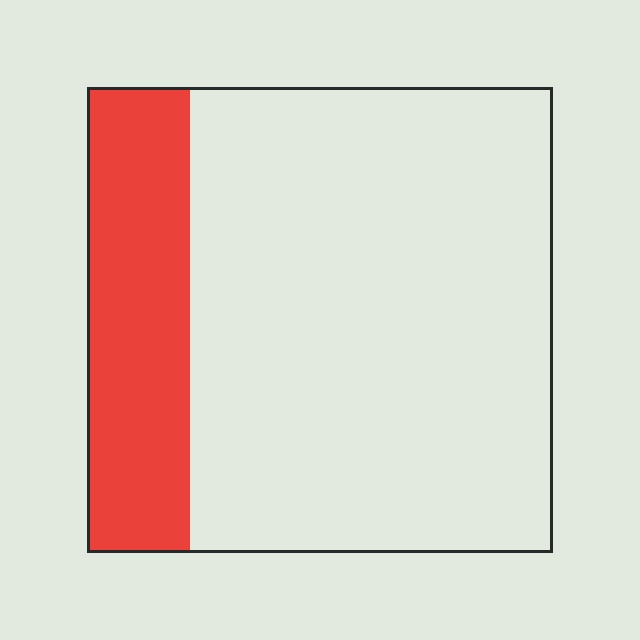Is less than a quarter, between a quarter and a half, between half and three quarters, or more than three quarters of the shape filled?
Less than a quarter.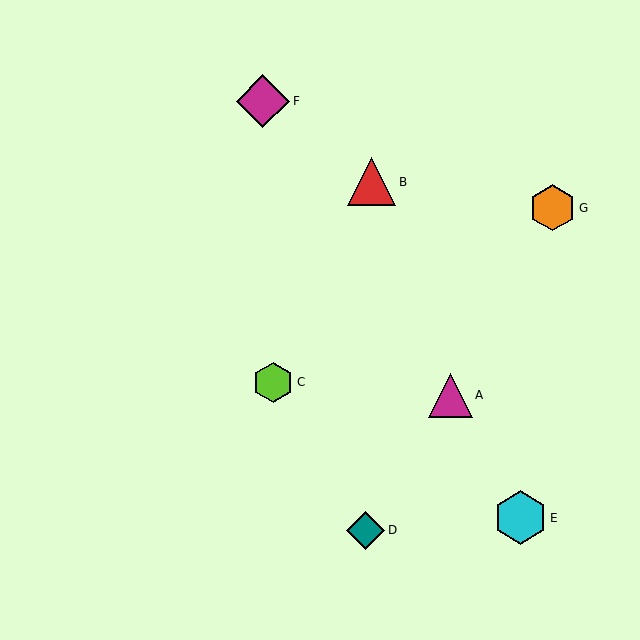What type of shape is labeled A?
Shape A is a magenta triangle.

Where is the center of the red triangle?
The center of the red triangle is at (372, 182).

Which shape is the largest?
The cyan hexagon (labeled E) is the largest.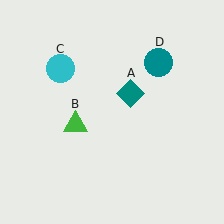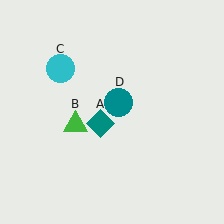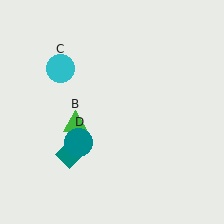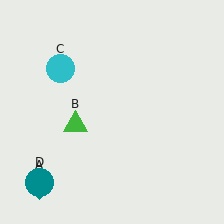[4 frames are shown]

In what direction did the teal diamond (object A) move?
The teal diamond (object A) moved down and to the left.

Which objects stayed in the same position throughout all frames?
Green triangle (object B) and cyan circle (object C) remained stationary.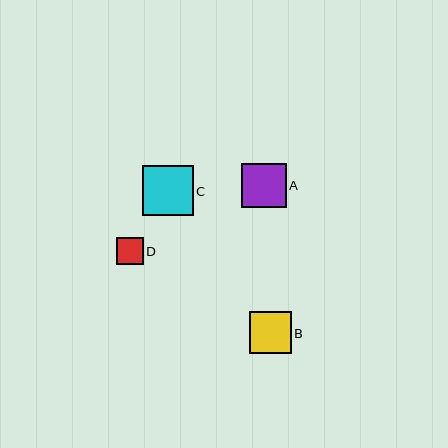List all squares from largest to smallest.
From largest to smallest: C, A, B, D.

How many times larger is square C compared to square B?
Square C is approximately 1.2 times the size of square B.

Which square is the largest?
Square C is the largest with a size of approximately 50 pixels.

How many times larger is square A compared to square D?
Square A is approximately 1.7 times the size of square D.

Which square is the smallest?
Square D is the smallest with a size of approximately 26 pixels.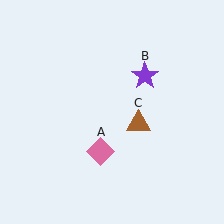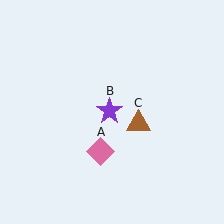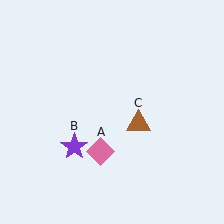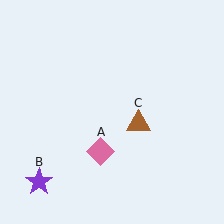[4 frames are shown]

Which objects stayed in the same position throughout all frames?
Pink diamond (object A) and brown triangle (object C) remained stationary.